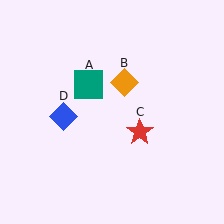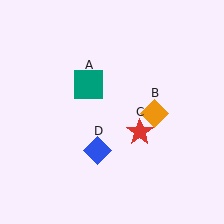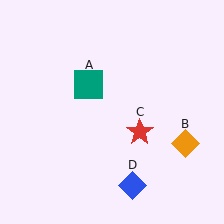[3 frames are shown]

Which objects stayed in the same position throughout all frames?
Teal square (object A) and red star (object C) remained stationary.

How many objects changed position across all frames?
2 objects changed position: orange diamond (object B), blue diamond (object D).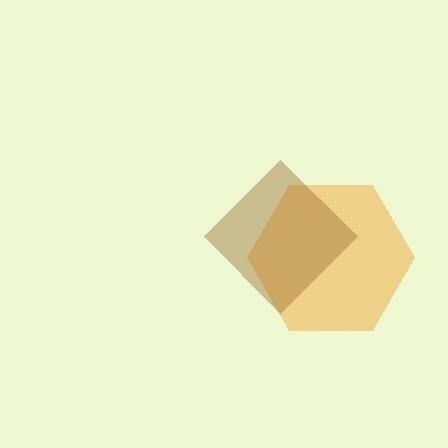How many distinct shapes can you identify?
There are 2 distinct shapes: an orange hexagon, a brown diamond.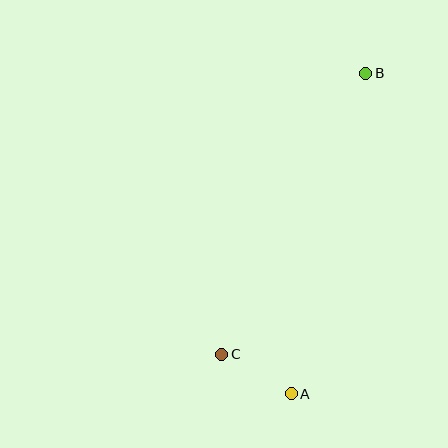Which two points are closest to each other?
Points A and C are closest to each other.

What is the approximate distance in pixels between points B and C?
The distance between B and C is approximately 316 pixels.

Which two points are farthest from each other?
Points A and B are farthest from each other.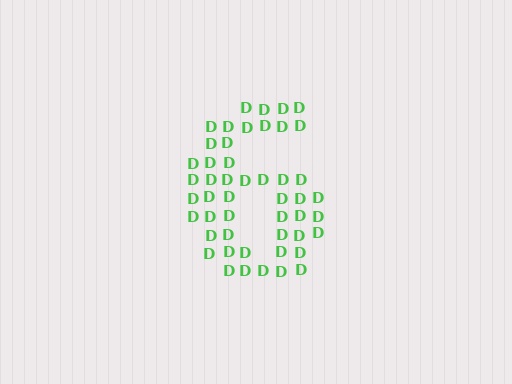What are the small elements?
The small elements are letter D's.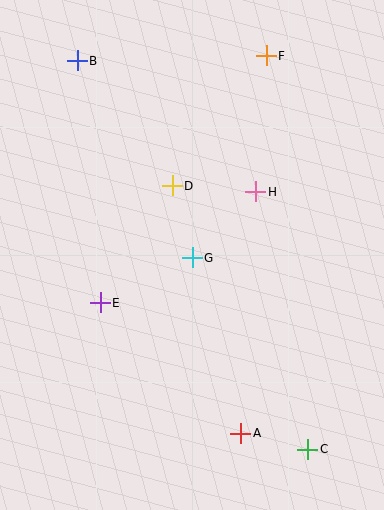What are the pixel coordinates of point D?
Point D is at (172, 186).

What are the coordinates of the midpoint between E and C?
The midpoint between E and C is at (204, 376).